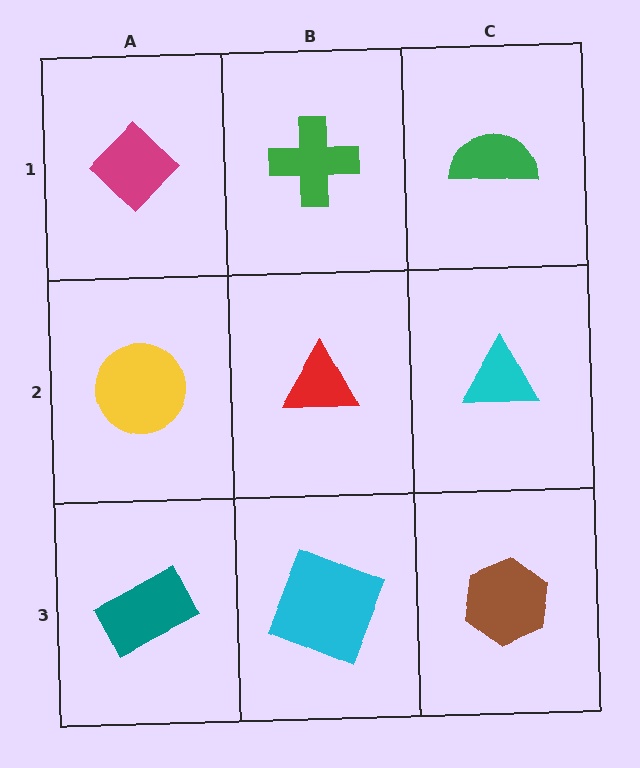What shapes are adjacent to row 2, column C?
A green semicircle (row 1, column C), a brown hexagon (row 3, column C), a red triangle (row 2, column B).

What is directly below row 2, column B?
A cyan square.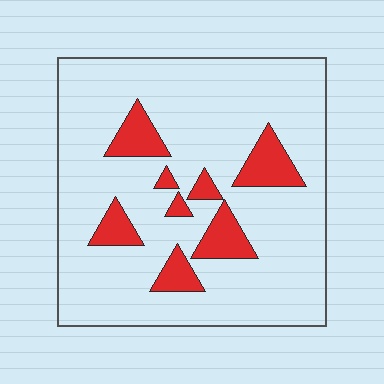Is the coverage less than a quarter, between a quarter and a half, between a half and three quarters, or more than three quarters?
Less than a quarter.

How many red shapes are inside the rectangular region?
8.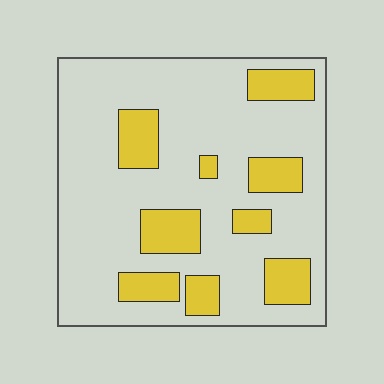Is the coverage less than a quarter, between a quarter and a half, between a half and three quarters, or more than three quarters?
Less than a quarter.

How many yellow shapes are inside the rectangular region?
9.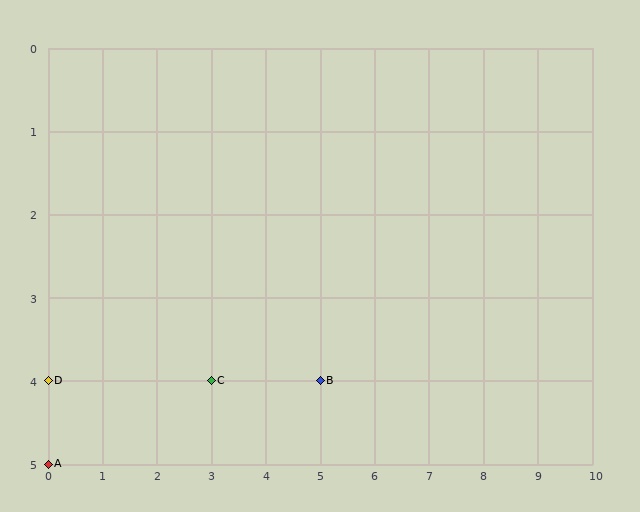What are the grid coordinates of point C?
Point C is at grid coordinates (3, 4).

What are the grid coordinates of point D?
Point D is at grid coordinates (0, 4).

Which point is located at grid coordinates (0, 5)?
Point A is at (0, 5).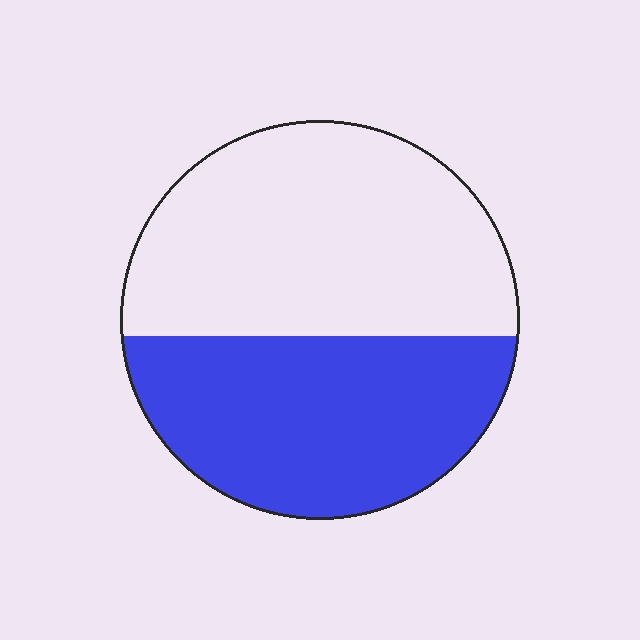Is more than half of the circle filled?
No.